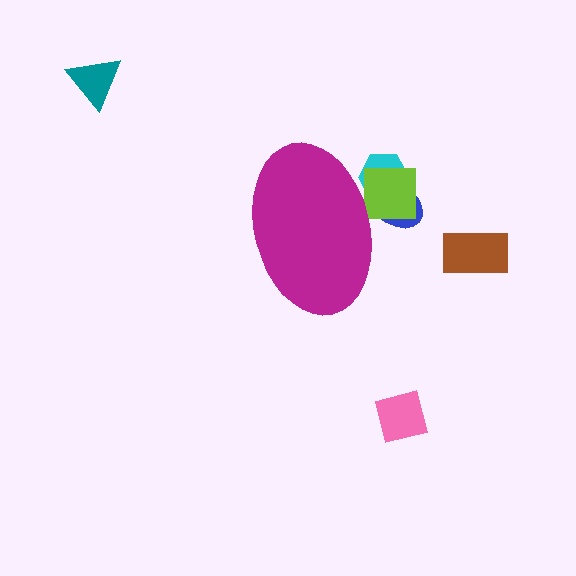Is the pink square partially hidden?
No, the pink square is fully visible.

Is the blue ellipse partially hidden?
Yes, the blue ellipse is partially hidden behind the magenta ellipse.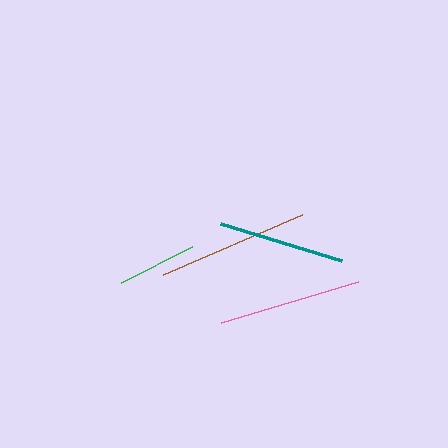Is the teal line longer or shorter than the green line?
The teal line is longer than the green line.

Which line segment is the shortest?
The green line is the shortest at approximately 80 pixels.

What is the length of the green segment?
The green segment is approximately 80 pixels long.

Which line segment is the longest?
The brown line is the longest at approximately 151 pixels.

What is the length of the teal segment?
The teal segment is approximately 126 pixels long.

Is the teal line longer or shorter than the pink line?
The pink line is longer than the teal line.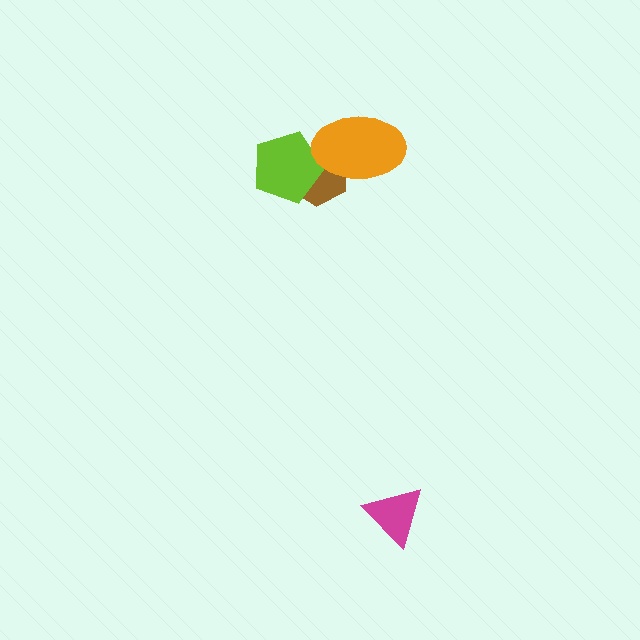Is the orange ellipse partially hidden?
No, no other shape covers it.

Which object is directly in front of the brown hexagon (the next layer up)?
The lime pentagon is directly in front of the brown hexagon.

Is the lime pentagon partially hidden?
Yes, it is partially covered by another shape.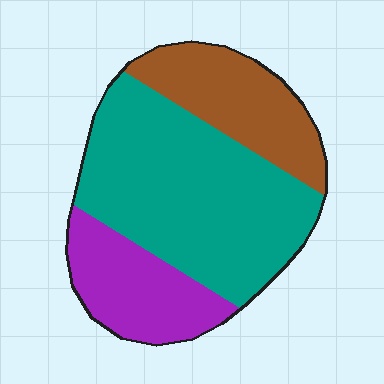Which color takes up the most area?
Teal, at roughly 55%.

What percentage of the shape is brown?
Brown takes up about one quarter (1/4) of the shape.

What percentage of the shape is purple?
Purple covers about 20% of the shape.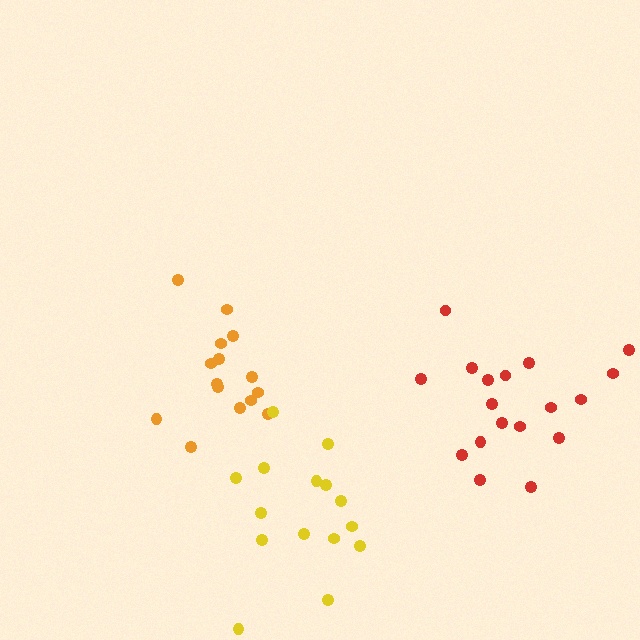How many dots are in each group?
Group 1: 18 dots, Group 2: 15 dots, Group 3: 15 dots (48 total).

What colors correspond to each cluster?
The clusters are colored: red, orange, yellow.